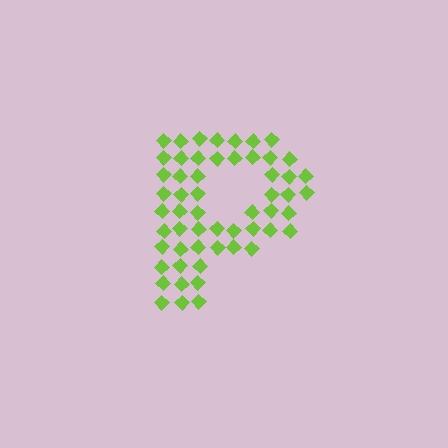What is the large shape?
The large shape is the letter P.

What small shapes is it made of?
It is made of small diamonds.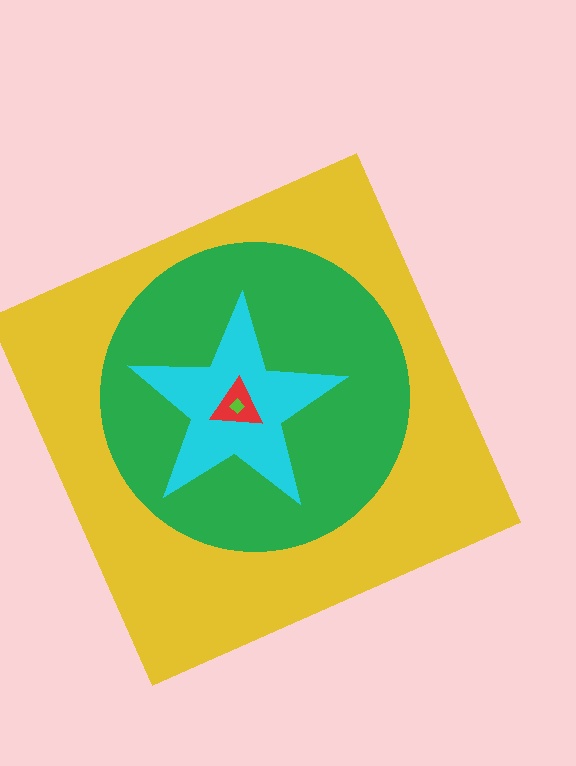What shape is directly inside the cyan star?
The red triangle.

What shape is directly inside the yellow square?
The green circle.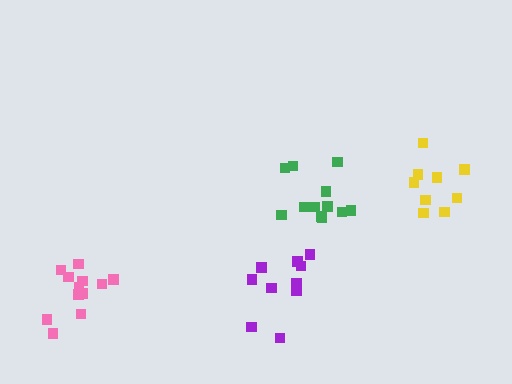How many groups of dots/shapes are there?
There are 4 groups.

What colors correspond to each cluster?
The clusters are colored: purple, yellow, green, pink.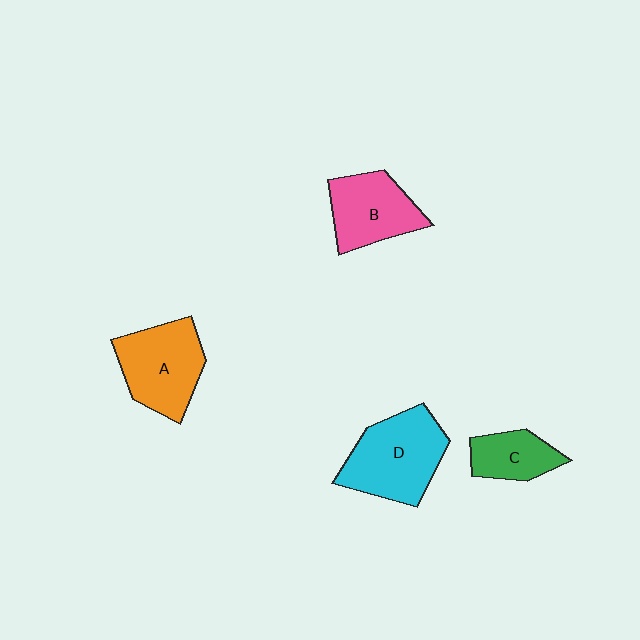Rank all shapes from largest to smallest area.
From largest to smallest: D (cyan), A (orange), B (pink), C (green).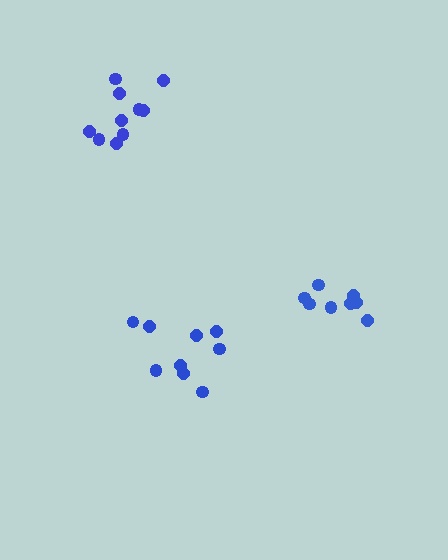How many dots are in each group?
Group 1: 10 dots, Group 2: 9 dots, Group 3: 8 dots (27 total).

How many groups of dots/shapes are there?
There are 3 groups.